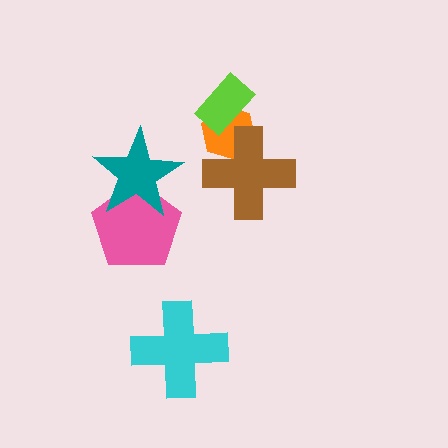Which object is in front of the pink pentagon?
The teal star is in front of the pink pentagon.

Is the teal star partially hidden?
No, no other shape covers it.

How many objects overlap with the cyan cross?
0 objects overlap with the cyan cross.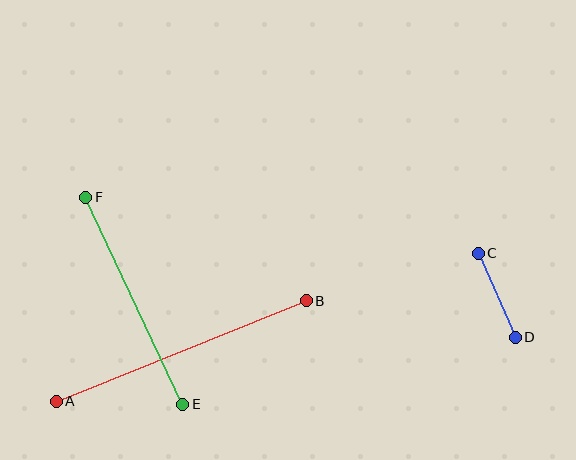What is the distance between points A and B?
The distance is approximately 270 pixels.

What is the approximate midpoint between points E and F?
The midpoint is at approximately (134, 301) pixels.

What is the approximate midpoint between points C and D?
The midpoint is at approximately (497, 295) pixels.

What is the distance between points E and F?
The distance is approximately 229 pixels.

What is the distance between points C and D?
The distance is approximately 91 pixels.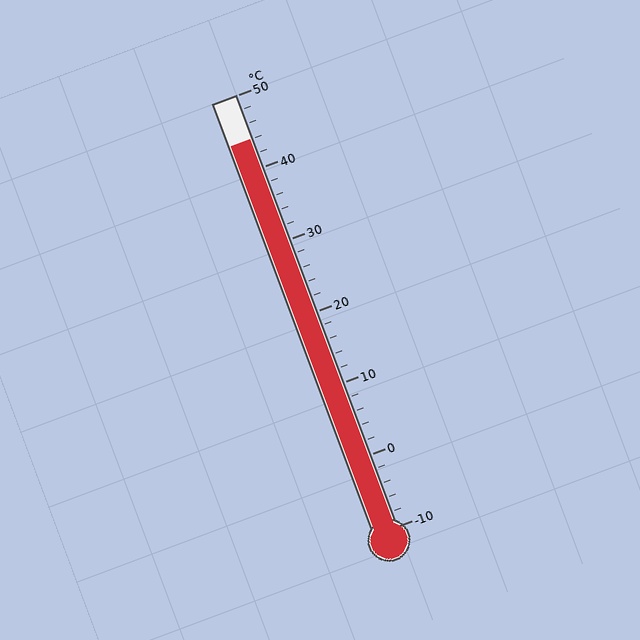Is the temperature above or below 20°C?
The temperature is above 20°C.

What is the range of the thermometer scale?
The thermometer scale ranges from -10°C to 50°C.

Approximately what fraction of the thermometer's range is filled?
The thermometer is filled to approximately 90% of its range.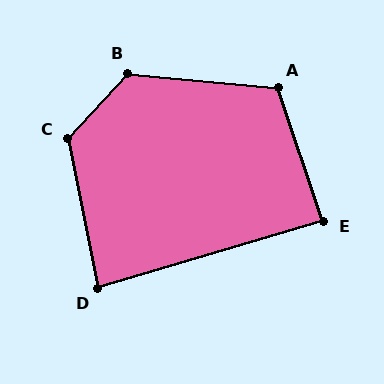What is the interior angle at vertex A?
Approximately 114 degrees (obtuse).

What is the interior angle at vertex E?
Approximately 88 degrees (approximately right).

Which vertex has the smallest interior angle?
D, at approximately 85 degrees.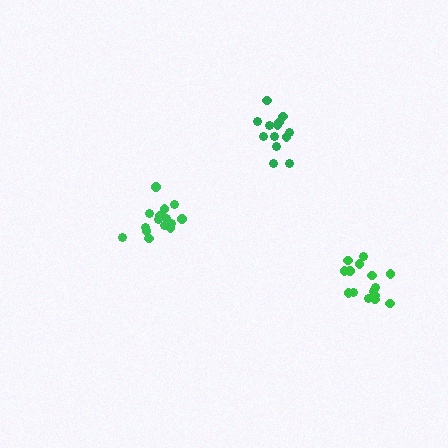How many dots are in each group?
Group 1: 13 dots, Group 2: 15 dots, Group 3: 15 dots (43 total).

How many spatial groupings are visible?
There are 3 spatial groupings.